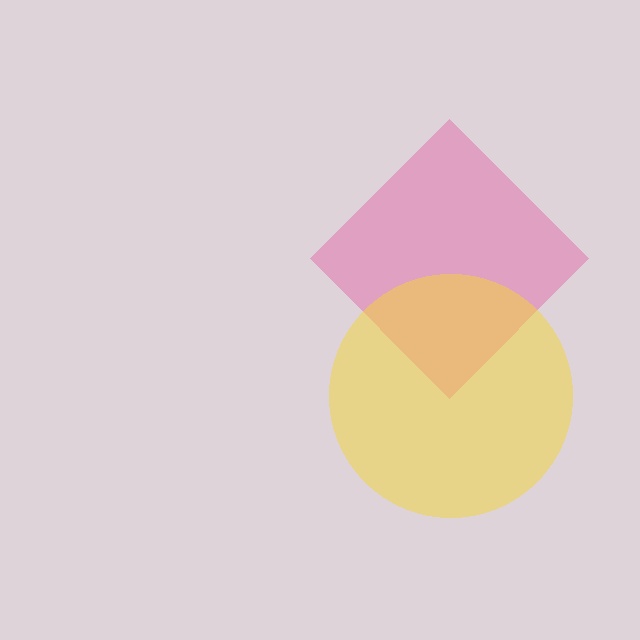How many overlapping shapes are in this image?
There are 2 overlapping shapes in the image.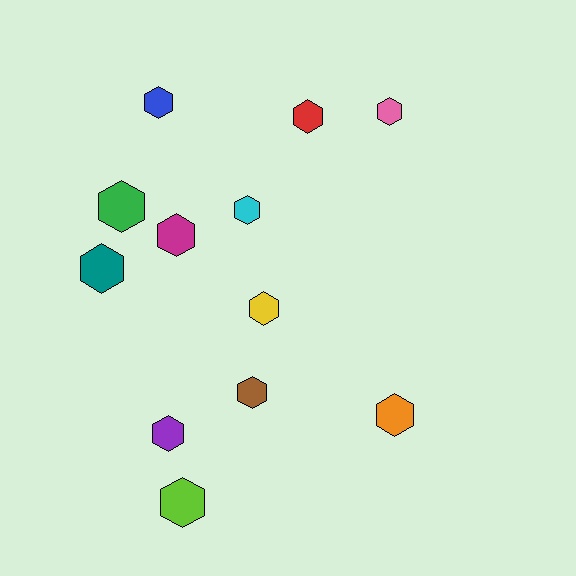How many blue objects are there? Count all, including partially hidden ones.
There is 1 blue object.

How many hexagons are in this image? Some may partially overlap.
There are 12 hexagons.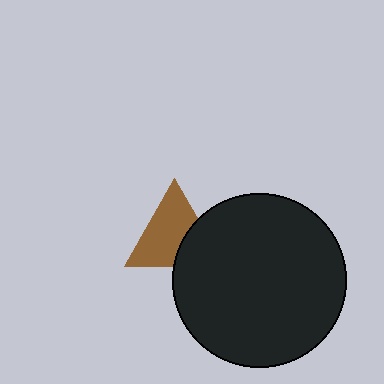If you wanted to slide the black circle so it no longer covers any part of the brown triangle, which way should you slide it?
Slide it right — that is the most direct way to separate the two shapes.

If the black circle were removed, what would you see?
You would see the complete brown triangle.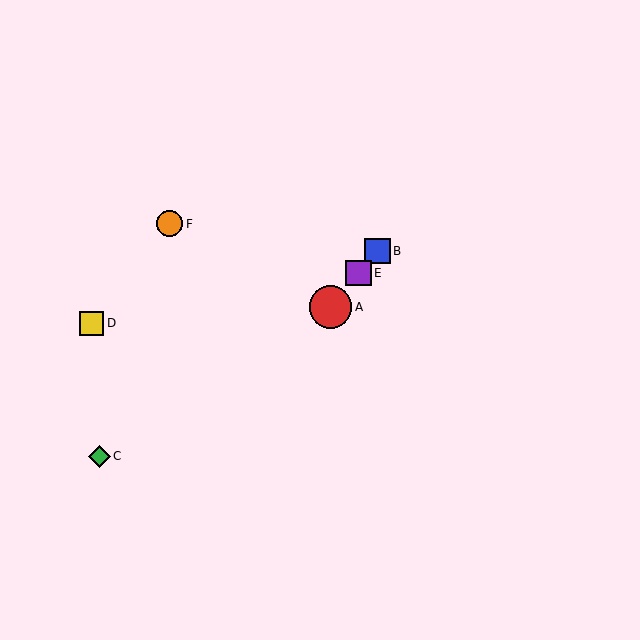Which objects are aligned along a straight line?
Objects A, B, E are aligned along a straight line.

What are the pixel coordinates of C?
Object C is at (99, 456).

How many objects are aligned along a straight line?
3 objects (A, B, E) are aligned along a straight line.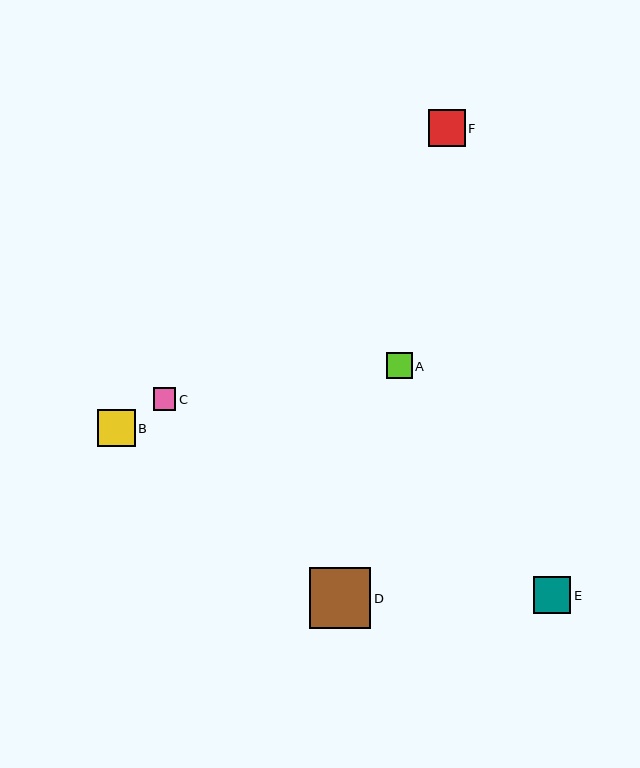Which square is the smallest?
Square C is the smallest with a size of approximately 22 pixels.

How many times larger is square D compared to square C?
Square D is approximately 2.7 times the size of square C.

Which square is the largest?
Square D is the largest with a size of approximately 61 pixels.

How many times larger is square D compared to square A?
Square D is approximately 2.4 times the size of square A.